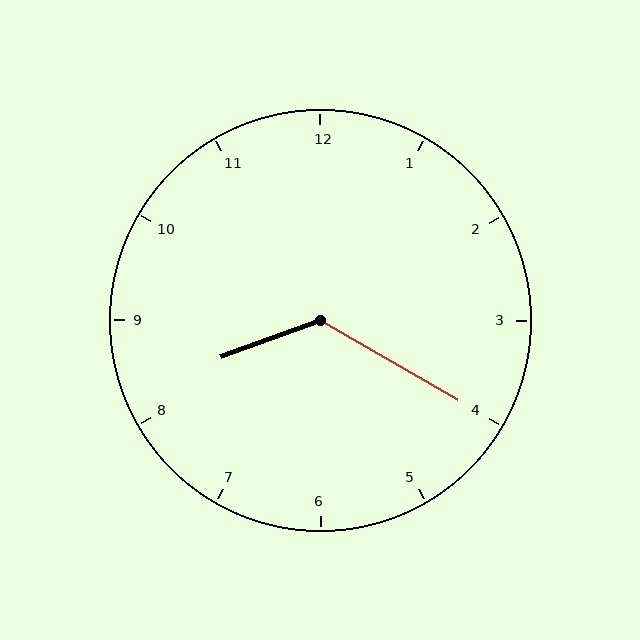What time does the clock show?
8:20.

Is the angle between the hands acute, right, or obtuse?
It is obtuse.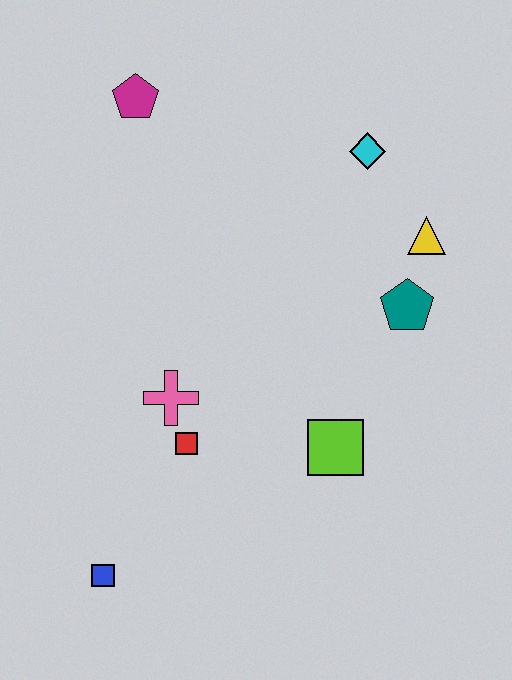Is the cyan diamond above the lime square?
Yes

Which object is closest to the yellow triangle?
The teal pentagon is closest to the yellow triangle.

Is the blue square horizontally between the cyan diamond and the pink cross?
No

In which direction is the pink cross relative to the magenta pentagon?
The pink cross is below the magenta pentagon.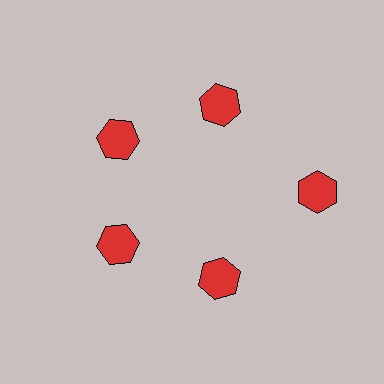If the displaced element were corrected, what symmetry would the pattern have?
It would have 5-fold rotational symmetry — the pattern would map onto itself every 72 degrees.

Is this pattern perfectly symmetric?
No. The 5 red hexagons are arranged in a ring, but one element near the 3 o'clock position is pushed outward from the center, breaking the 5-fold rotational symmetry.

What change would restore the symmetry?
The symmetry would be restored by moving it inward, back onto the ring so that all 5 hexagons sit at equal angles and equal distance from the center.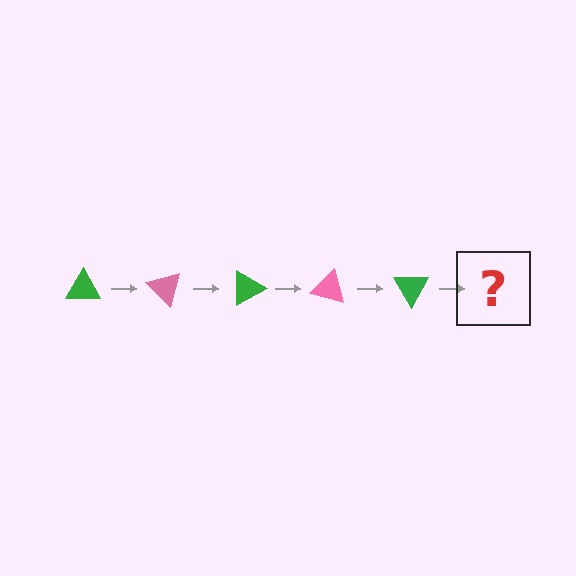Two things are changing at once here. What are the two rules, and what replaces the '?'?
The two rules are that it rotates 45 degrees each step and the color cycles through green and pink. The '?' should be a pink triangle, rotated 225 degrees from the start.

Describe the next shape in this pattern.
It should be a pink triangle, rotated 225 degrees from the start.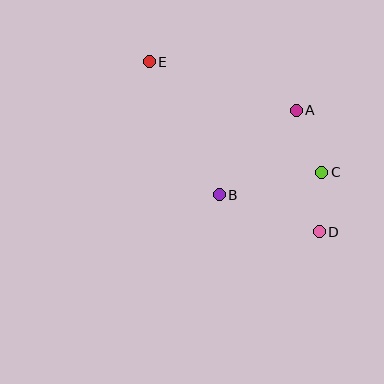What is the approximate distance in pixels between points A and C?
The distance between A and C is approximately 67 pixels.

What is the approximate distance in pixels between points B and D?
The distance between B and D is approximately 106 pixels.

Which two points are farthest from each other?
Points D and E are farthest from each other.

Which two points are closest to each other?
Points C and D are closest to each other.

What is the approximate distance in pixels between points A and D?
The distance between A and D is approximately 124 pixels.